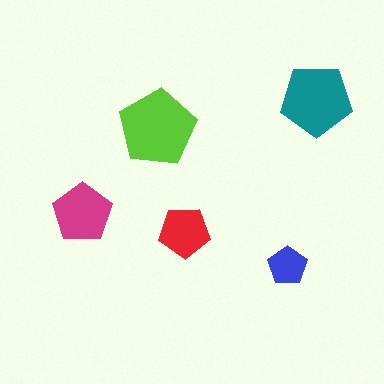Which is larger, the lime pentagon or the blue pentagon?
The lime one.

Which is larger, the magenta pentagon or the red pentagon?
The magenta one.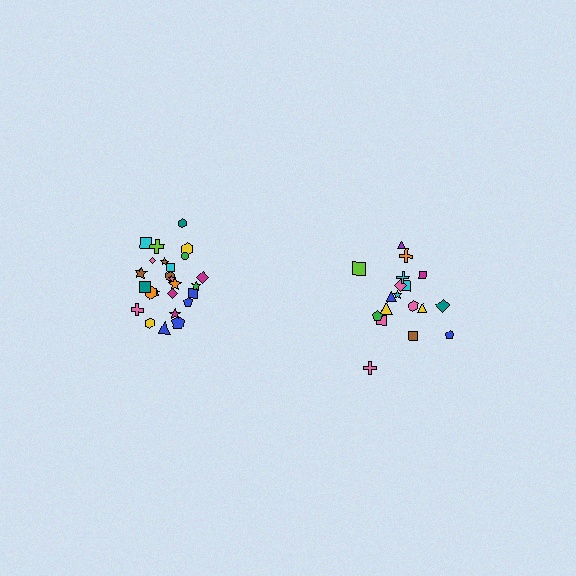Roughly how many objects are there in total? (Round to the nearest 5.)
Roughly 45 objects in total.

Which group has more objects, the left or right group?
The left group.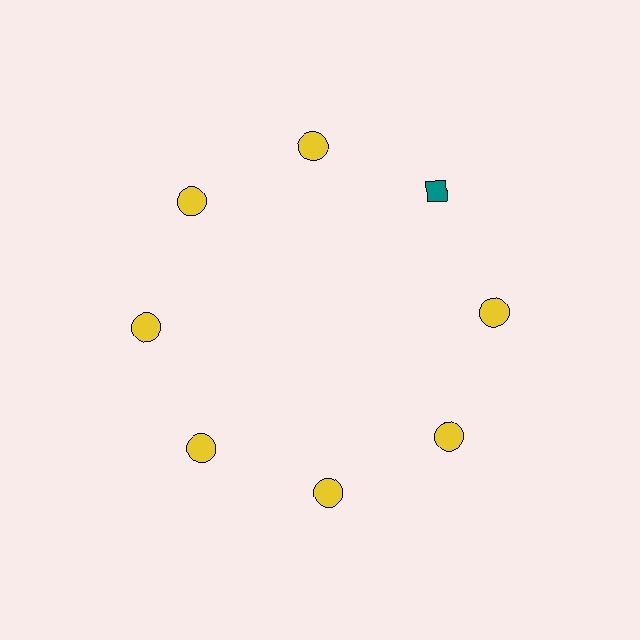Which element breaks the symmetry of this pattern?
The teal diamond at roughly the 2 o'clock position breaks the symmetry. All other shapes are yellow circles.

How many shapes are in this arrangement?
There are 8 shapes arranged in a ring pattern.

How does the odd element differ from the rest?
It differs in both color (teal instead of yellow) and shape (diamond instead of circle).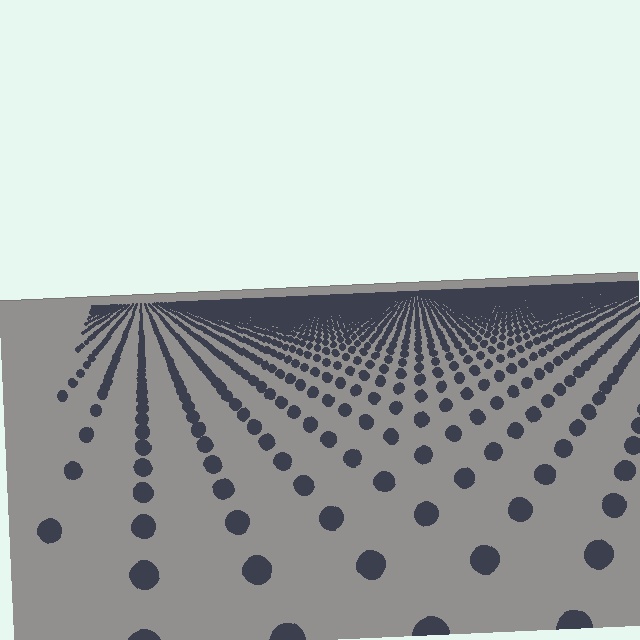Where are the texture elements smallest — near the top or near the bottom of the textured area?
Near the top.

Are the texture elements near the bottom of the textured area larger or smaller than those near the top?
Larger. Near the bottom, elements are closer to the viewer and appear at a bigger on-screen size.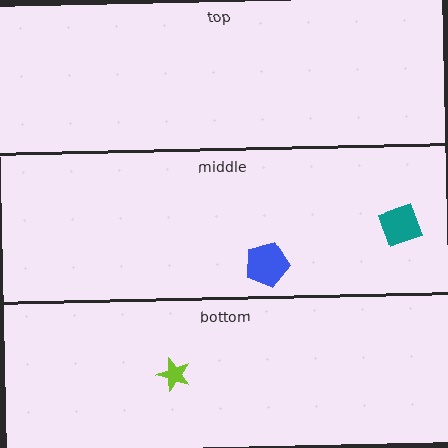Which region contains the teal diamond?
The middle region.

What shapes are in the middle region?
The blue pentagon, the teal diamond.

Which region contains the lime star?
The bottom region.